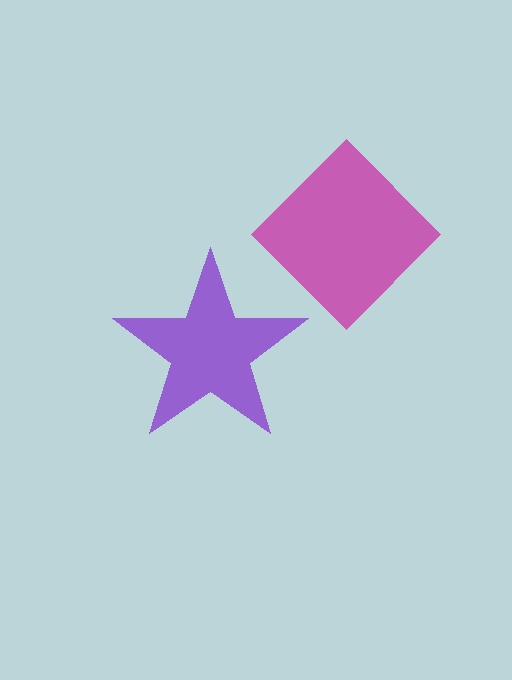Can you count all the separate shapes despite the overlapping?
Yes, there are 2 separate shapes.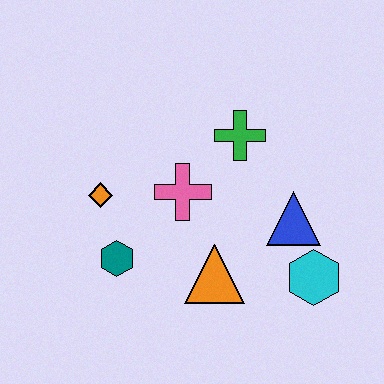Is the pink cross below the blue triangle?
No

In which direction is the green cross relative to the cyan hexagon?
The green cross is above the cyan hexagon.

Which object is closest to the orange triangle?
The pink cross is closest to the orange triangle.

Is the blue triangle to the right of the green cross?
Yes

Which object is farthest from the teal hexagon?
The cyan hexagon is farthest from the teal hexagon.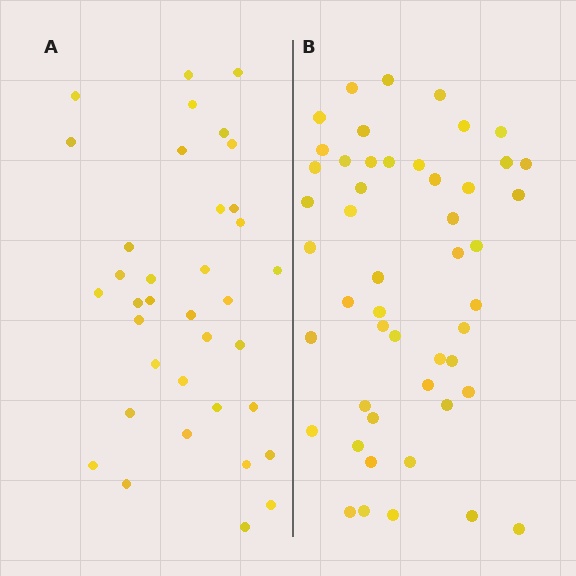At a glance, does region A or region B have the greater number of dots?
Region B (the right region) has more dots.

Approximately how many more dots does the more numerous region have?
Region B has approximately 15 more dots than region A.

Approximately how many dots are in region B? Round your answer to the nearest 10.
About 50 dots. (The exact count is 49, which rounds to 50.)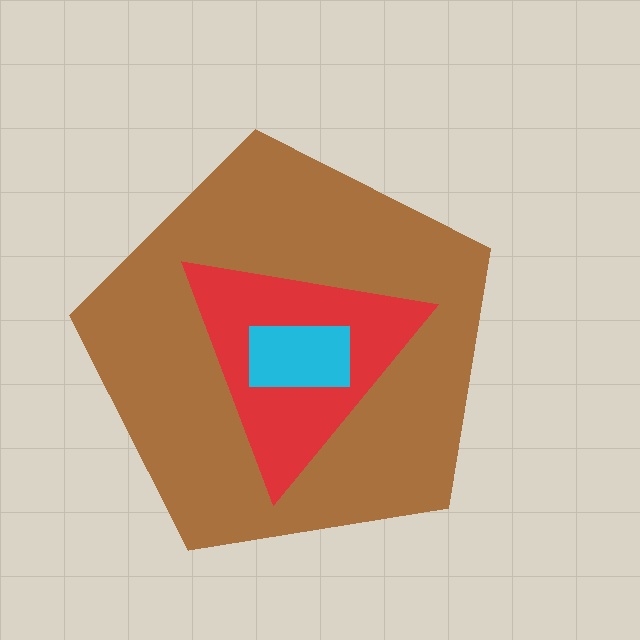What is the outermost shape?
The brown pentagon.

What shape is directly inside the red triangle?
The cyan rectangle.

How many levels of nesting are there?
3.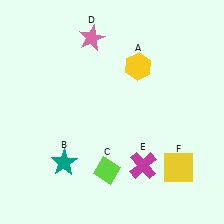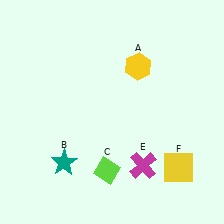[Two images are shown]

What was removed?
The pink star (D) was removed in Image 2.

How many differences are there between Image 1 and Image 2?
There is 1 difference between the two images.